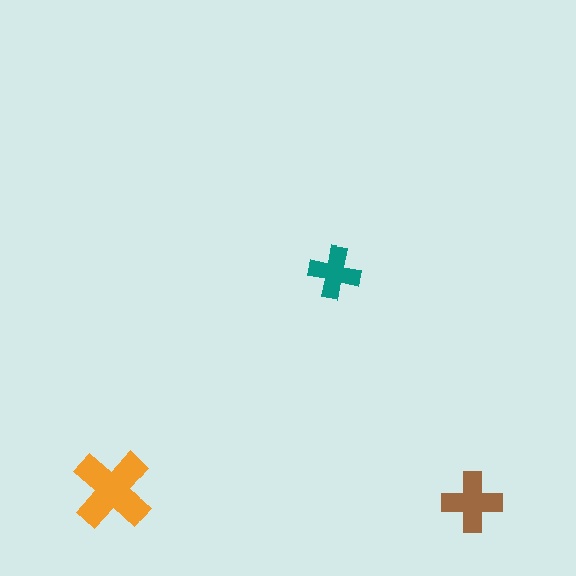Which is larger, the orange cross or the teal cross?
The orange one.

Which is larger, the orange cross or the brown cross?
The orange one.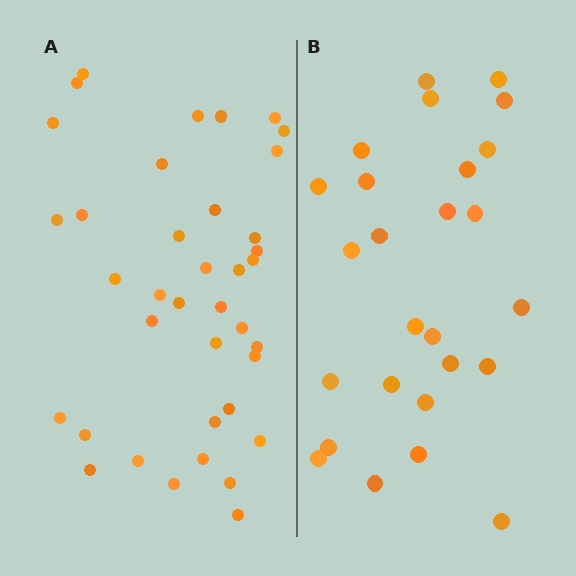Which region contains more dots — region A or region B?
Region A (the left region) has more dots.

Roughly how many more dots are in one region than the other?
Region A has roughly 12 or so more dots than region B.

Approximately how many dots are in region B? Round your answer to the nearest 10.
About 30 dots. (The exact count is 26, which rounds to 30.)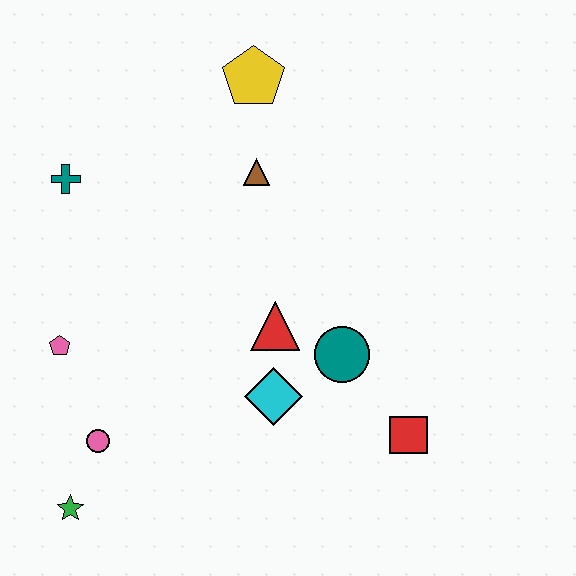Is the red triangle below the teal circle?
No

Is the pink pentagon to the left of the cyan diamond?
Yes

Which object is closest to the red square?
The teal circle is closest to the red square.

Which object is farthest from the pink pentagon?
The red square is farthest from the pink pentagon.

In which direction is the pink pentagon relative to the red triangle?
The pink pentagon is to the left of the red triangle.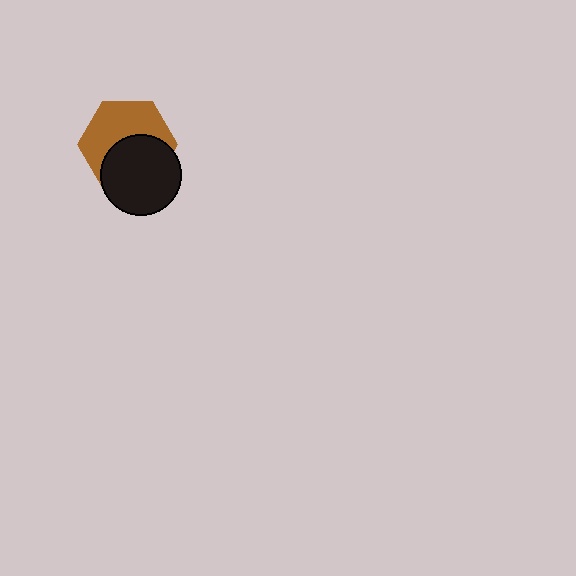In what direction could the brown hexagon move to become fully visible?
The brown hexagon could move up. That would shift it out from behind the black circle entirely.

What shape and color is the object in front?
The object in front is a black circle.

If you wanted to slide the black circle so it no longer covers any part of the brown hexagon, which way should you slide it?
Slide it down — that is the most direct way to separate the two shapes.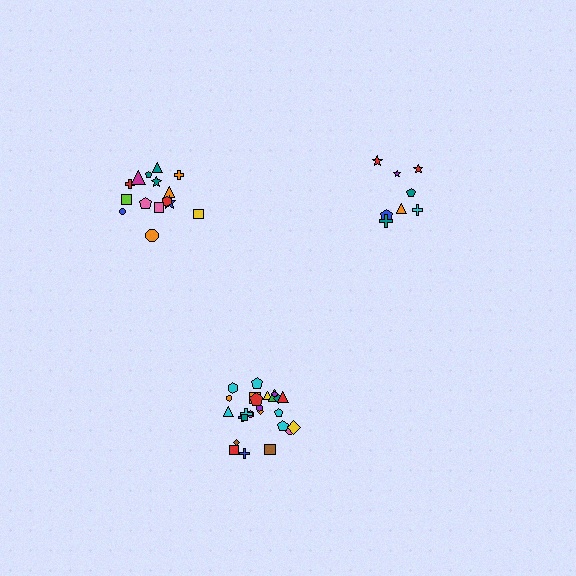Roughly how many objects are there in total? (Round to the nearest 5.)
Roughly 50 objects in total.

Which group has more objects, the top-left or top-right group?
The top-left group.